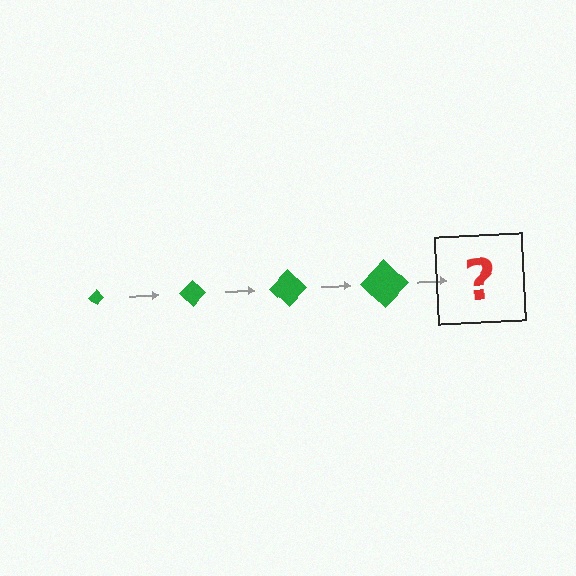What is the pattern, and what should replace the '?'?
The pattern is that the diamond gets progressively larger each step. The '?' should be a green diamond, larger than the previous one.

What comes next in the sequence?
The next element should be a green diamond, larger than the previous one.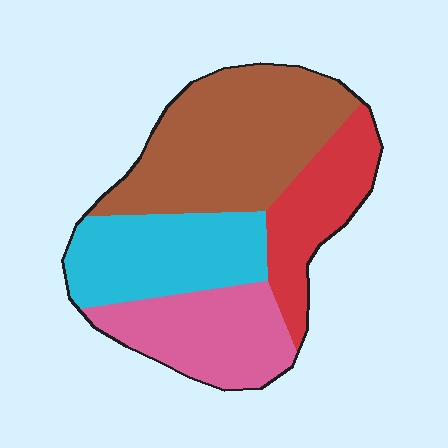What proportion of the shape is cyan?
Cyan takes up about one quarter (1/4) of the shape.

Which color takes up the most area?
Brown, at roughly 35%.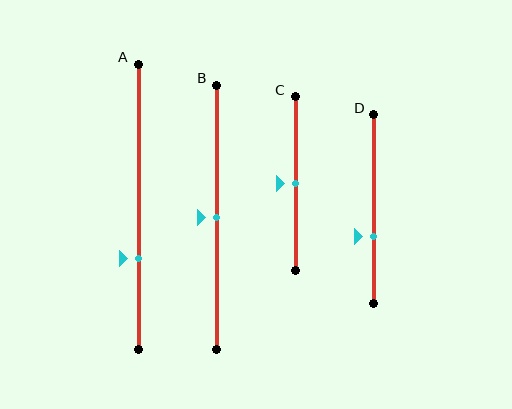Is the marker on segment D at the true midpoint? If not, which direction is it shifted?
No, the marker on segment D is shifted downward by about 14% of the segment length.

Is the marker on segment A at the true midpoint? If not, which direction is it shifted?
No, the marker on segment A is shifted downward by about 18% of the segment length.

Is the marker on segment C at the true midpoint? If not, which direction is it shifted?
Yes, the marker on segment C is at the true midpoint.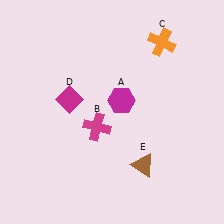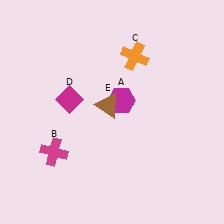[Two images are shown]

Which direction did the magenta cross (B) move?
The magenta cross (B) moved left.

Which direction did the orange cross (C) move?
The orange cross (C) moved left.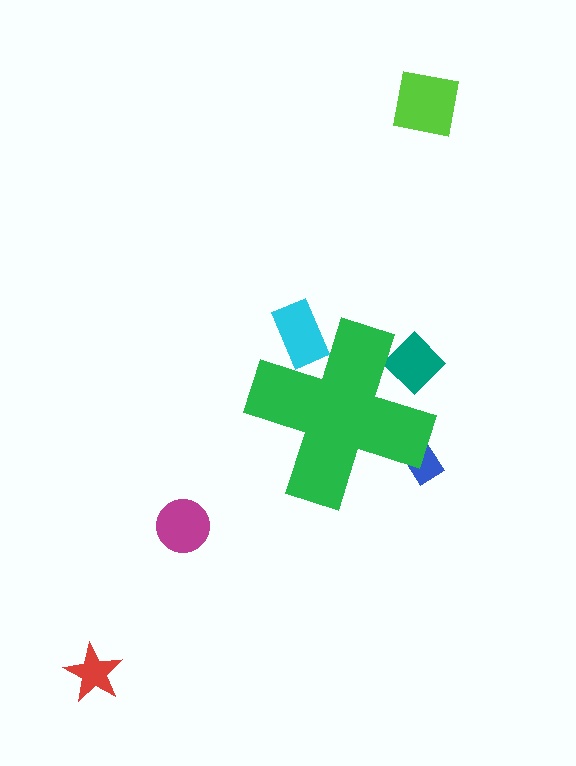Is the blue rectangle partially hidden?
Yes, the blue rectangle is partially hidden behind the green cross.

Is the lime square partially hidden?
No, the lime square is fully visible.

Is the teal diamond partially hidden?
Yes, the teal diamond is partially hidden behind the green cross.